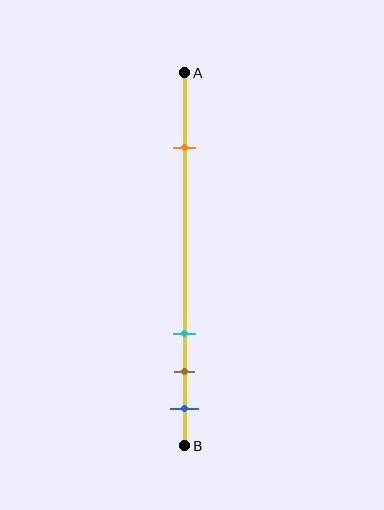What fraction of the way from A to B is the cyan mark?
The cyan mark is approximately 70% (0.7) of the way from A to B.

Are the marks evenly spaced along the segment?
No, the marks are not evenly spaced.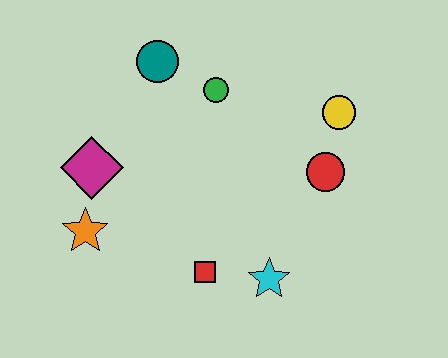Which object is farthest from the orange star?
The yellow circle is farthest from the orange star.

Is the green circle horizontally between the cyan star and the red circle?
No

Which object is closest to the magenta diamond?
The orange star is closest to the magenta diamond.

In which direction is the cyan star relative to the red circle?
The cyan star is below the red circle.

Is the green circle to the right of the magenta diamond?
Yes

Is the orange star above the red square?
Yes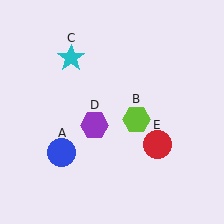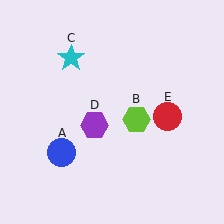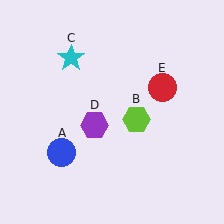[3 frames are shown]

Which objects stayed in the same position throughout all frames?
Blue circle (object A) and lime hexagon (object B) and cyan star (object C) and purple hexagon (object D) remained stationary.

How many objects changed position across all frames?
1 object changed position: red circle (object E).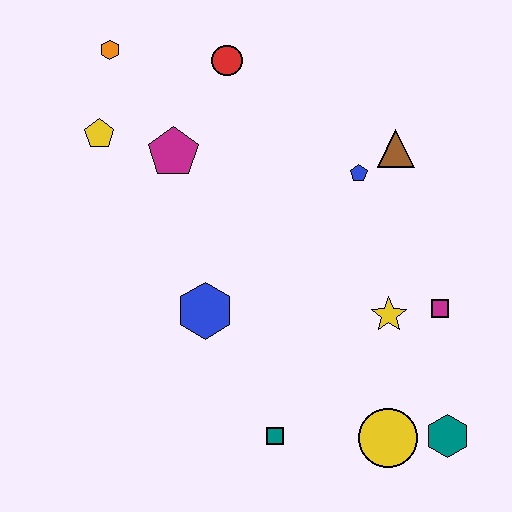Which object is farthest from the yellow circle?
The orange hexagon is farthest from the yellow circle.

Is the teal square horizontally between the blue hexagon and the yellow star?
Yes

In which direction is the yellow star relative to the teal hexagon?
The yellow star is above the teal hexagon.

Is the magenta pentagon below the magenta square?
No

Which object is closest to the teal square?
The yellow circle is closest to the teal square.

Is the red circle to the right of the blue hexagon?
Yes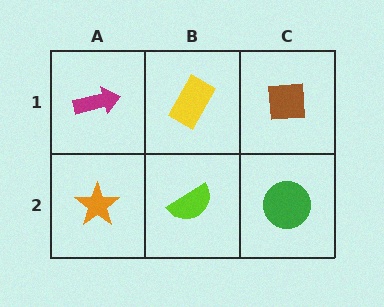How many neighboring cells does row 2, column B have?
3.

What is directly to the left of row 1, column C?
A yellow rectangle.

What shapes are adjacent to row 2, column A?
A magenta arrow (row 1, column A), a lime semicircle (row 2, column B).